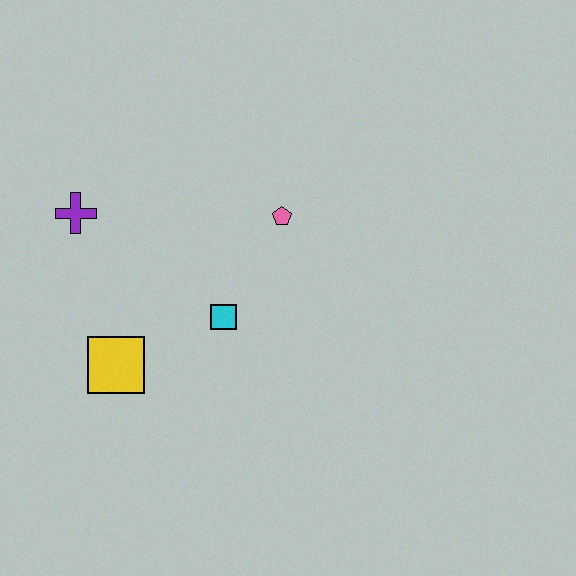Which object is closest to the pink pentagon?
The cyan square is closest to the pink pentagon.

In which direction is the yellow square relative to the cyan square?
The yellow square is to the left of the cyan square.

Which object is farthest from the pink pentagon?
The yellow square is farthest from the pink pentagon.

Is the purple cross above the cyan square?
Yes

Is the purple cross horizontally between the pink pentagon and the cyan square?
No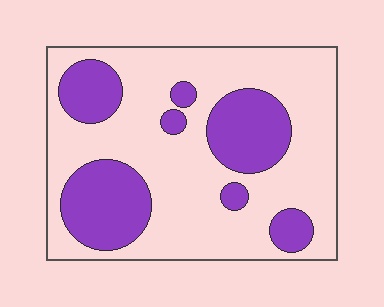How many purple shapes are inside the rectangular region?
7.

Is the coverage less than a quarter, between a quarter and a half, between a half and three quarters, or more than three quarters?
Between a quarter and a half.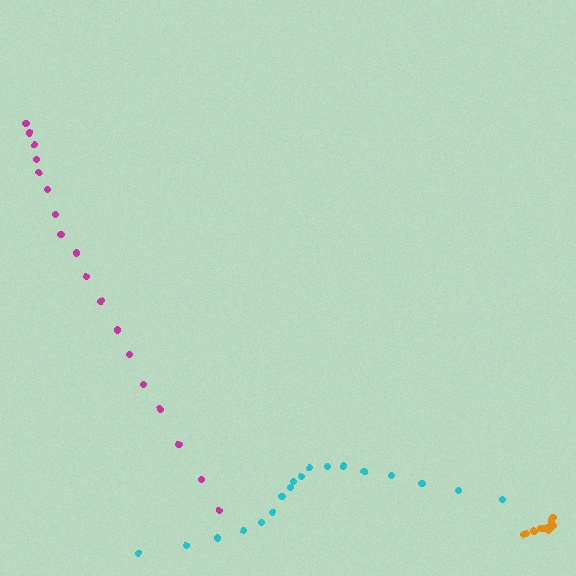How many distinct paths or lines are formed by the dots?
There are 3 distinct paths.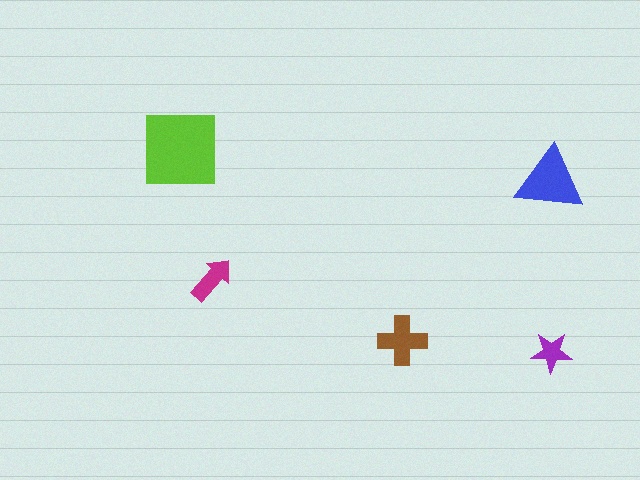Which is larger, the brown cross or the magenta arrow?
The brown cross.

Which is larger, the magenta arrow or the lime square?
The lime square.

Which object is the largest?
The lime square.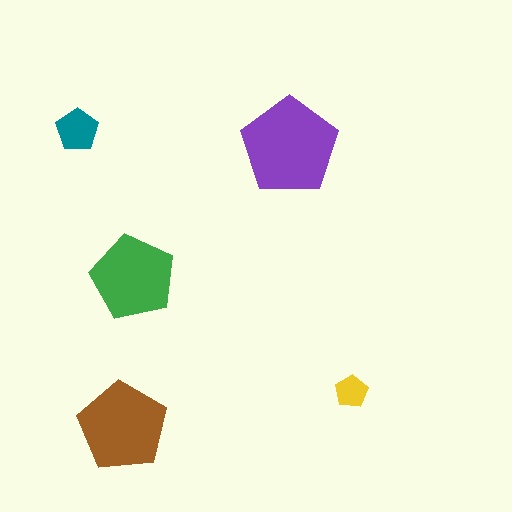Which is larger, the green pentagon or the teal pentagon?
The green one.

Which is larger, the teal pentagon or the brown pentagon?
The brown one.